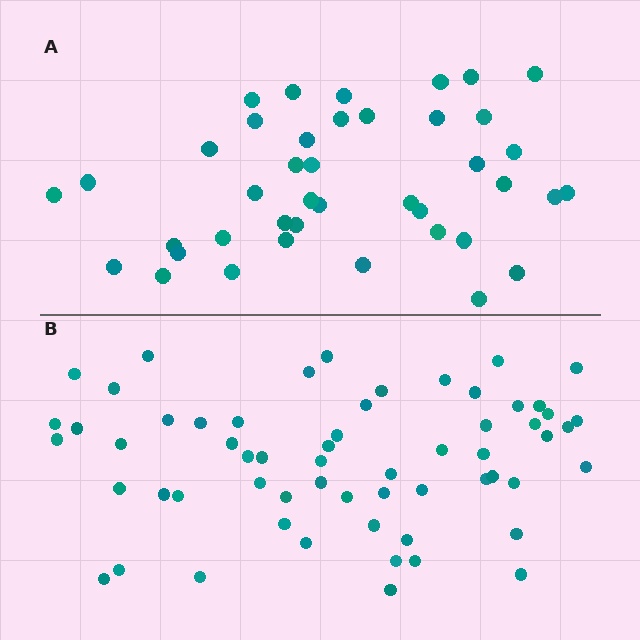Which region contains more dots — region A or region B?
Region B (the bottom region) has more dots.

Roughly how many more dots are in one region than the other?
Region B has approximately 20 more dots than region A.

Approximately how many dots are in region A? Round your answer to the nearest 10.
About 40 dots. (The exact count is 41, which rounds to 40.)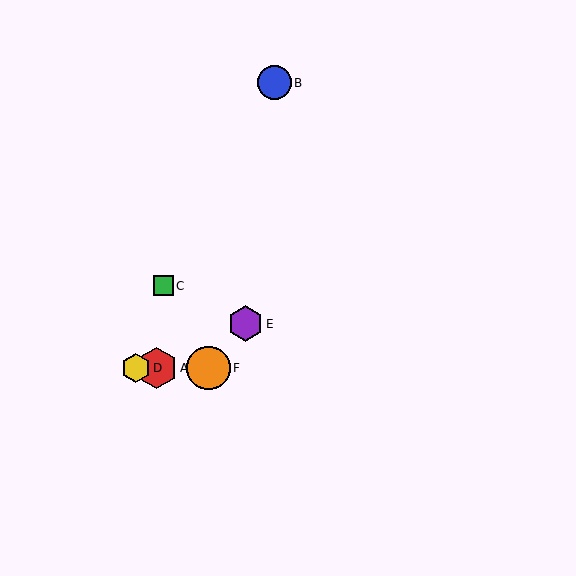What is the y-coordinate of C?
Object C is at y≈286.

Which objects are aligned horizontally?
Objects A, D, F are aligned horizontally.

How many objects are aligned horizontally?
3 objects (A, D, F) are aligned horizontally.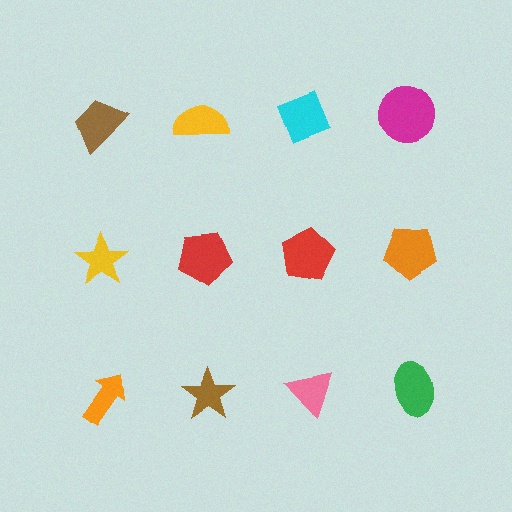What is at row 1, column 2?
A yellow semicircle.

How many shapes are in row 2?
4 shapes.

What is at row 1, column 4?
A magenta circle.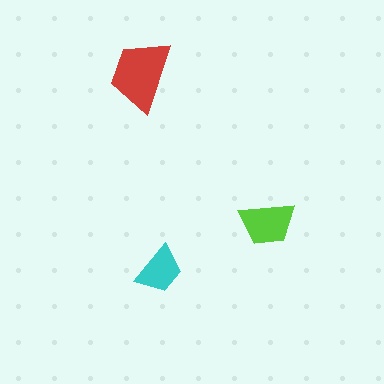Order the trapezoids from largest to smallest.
the red one, the lime one, the cyan one.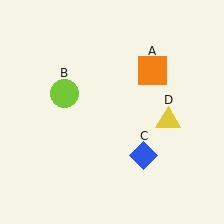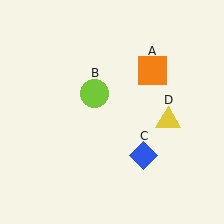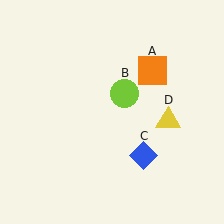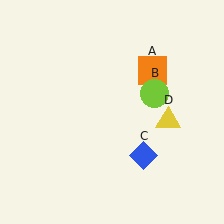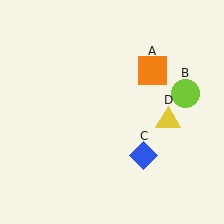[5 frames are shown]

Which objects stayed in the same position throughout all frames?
Orange square (object A) and blue diamond (object C) and yellow triangle (object D) remained stationary.